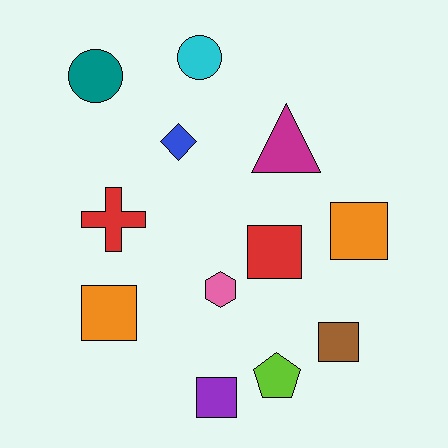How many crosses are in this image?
There is 1 cross.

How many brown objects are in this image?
There is 1 brown object.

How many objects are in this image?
There are 12 objects.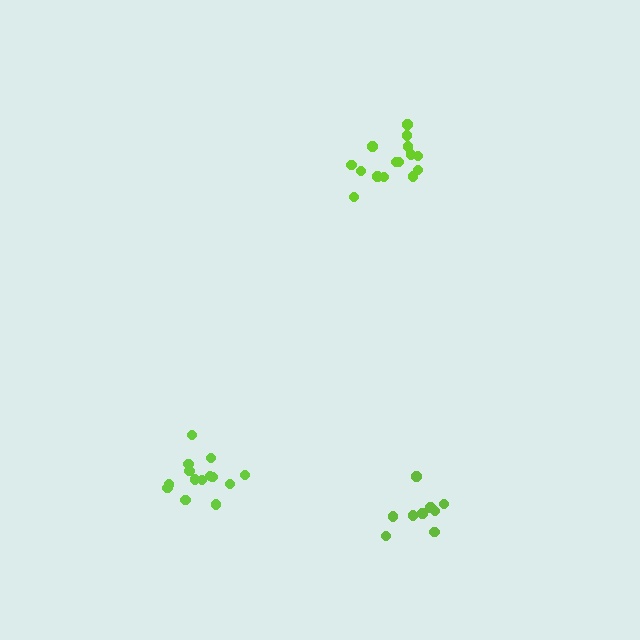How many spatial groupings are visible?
There are 3 spatial groupings.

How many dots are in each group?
Group 1: 15 dots, Group 2: 10 dots, Group 3: 14 dots (39 total).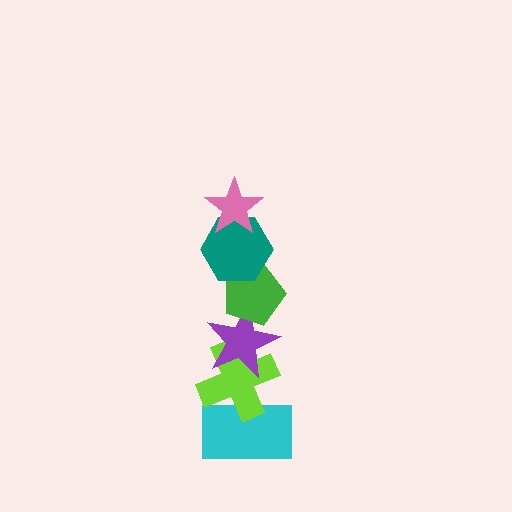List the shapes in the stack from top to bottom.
From top to bottom: the pink star, the teal hexagon, the green pentagon, the purple star, the lime cross, the cyan rectangle.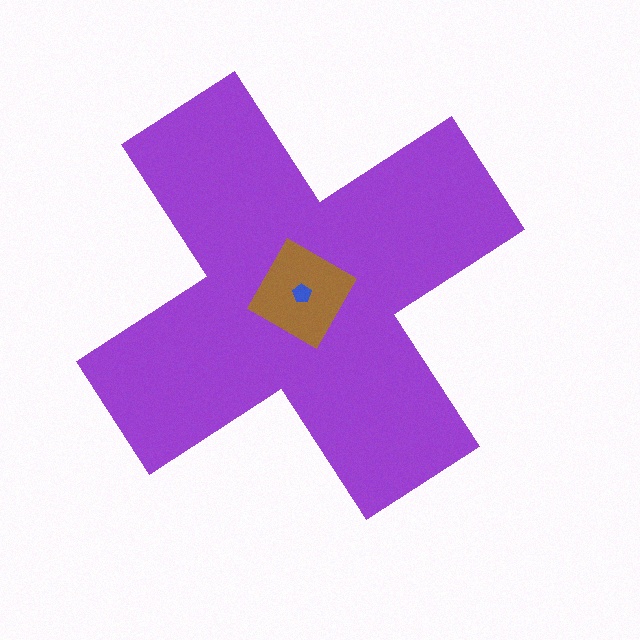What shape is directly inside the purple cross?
The brown square.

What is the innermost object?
The blue pentagon.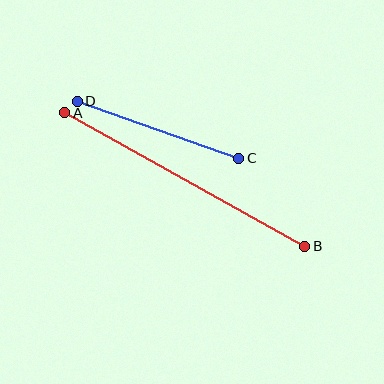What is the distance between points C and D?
The distance is approximately 171 pixels.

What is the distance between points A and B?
The distance is approximately 275 pixels.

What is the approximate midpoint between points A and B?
The midpoint is at approximately (185, 179) pixels.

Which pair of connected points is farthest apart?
Points A and B are farthest apart.